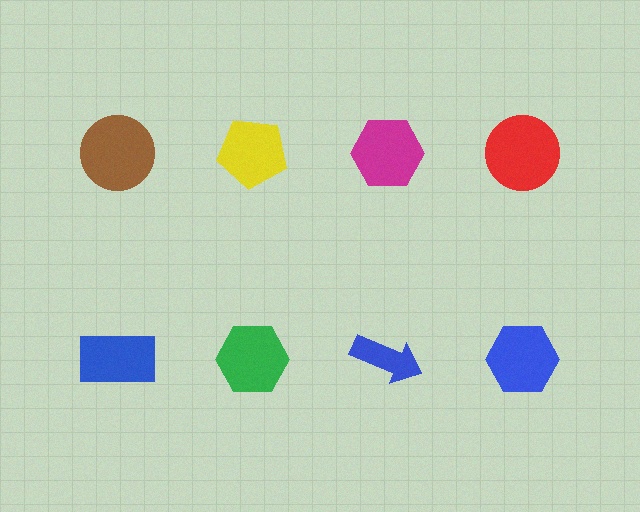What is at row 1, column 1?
A brown circle.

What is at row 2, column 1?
A blue rectangle.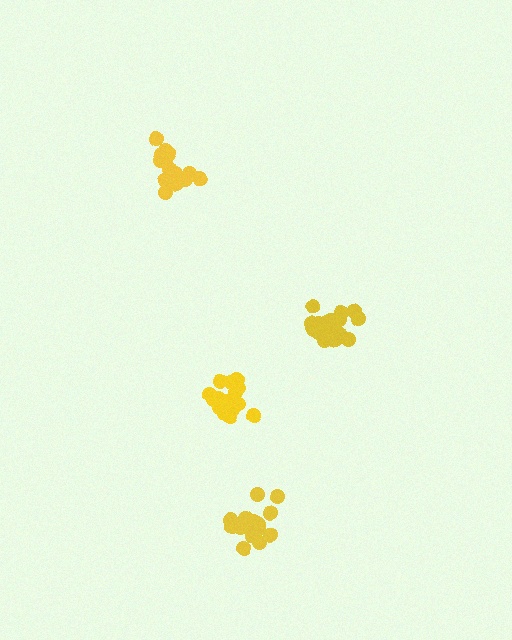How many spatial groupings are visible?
There are 4 spatial groupings.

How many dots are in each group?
Group 1: 16 dots, Group 2: 18 dots, Group 3: 20 dots, Group 4: 19 dots (73 total).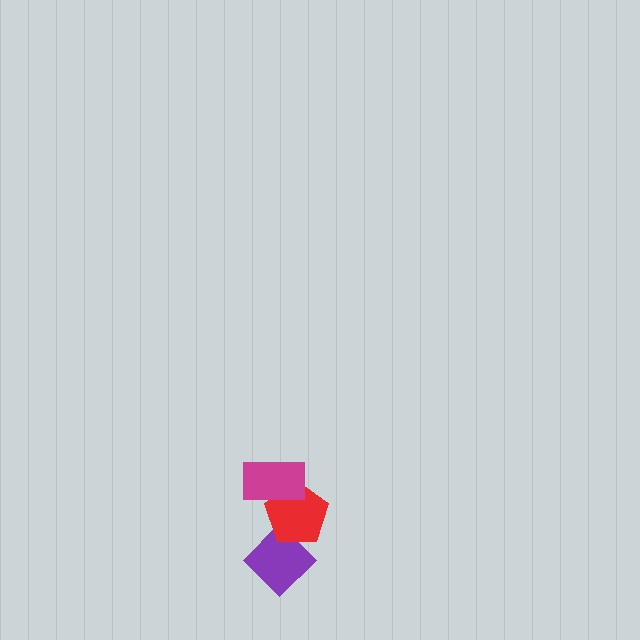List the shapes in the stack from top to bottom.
From top to bottom: the magenta rectangle, the red pentagon, the purple diamond.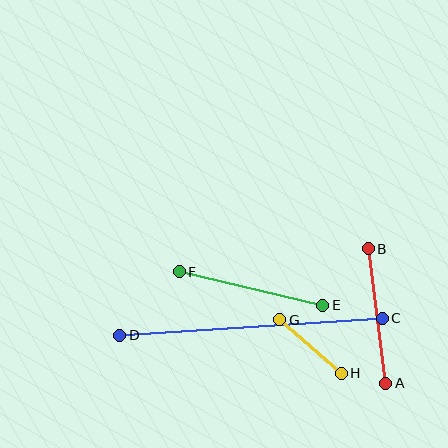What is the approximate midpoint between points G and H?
The midpoint is at approximately (310, 346) pixels.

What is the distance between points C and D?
The distance is approximately 263 pixels.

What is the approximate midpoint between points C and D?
The midpoint is at approximately (251, 327) pixels.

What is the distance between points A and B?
The distance is approximately 136 pixels.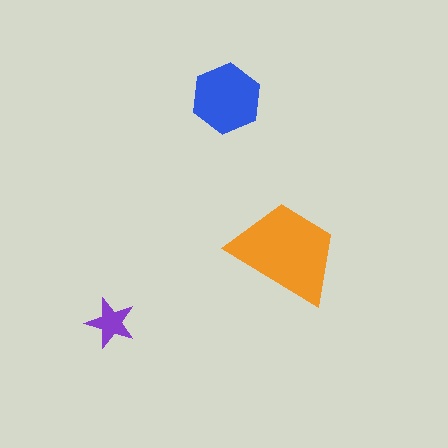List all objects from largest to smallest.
The orange trapezoid, the blue hexagon, the purple star.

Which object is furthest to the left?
The purple star is leftmost.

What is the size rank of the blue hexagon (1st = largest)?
2nd.